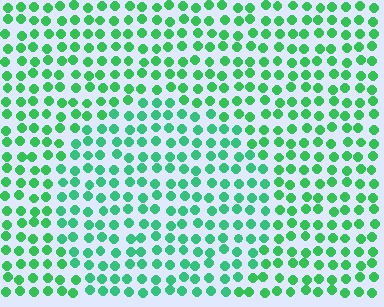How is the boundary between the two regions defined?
The boundary is defined purely by a slight shift in hue (about 17 degrees). Spacing, size, and orientation are identical on both sides.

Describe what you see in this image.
The image is filled with small green elements in a uniform arrangement. A circle-shaped region is visible where the elements are tinted to a slightly different hue, forming a subtle color boundary.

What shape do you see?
I see a circle.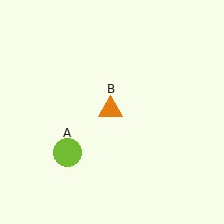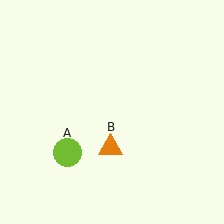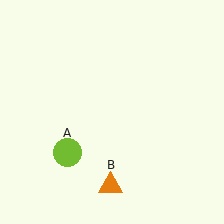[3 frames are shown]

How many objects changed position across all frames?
1 object changed position: orange triangle (object B).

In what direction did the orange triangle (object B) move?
The orange triangle (object B) moved down.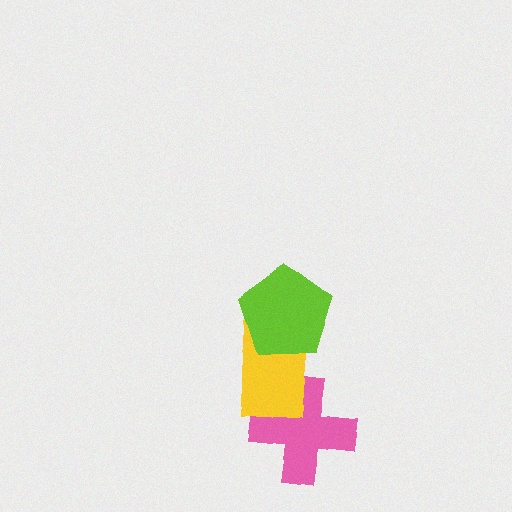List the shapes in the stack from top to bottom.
From top to bottom: the lime pentagon, the yellow rectangle, the pink cross.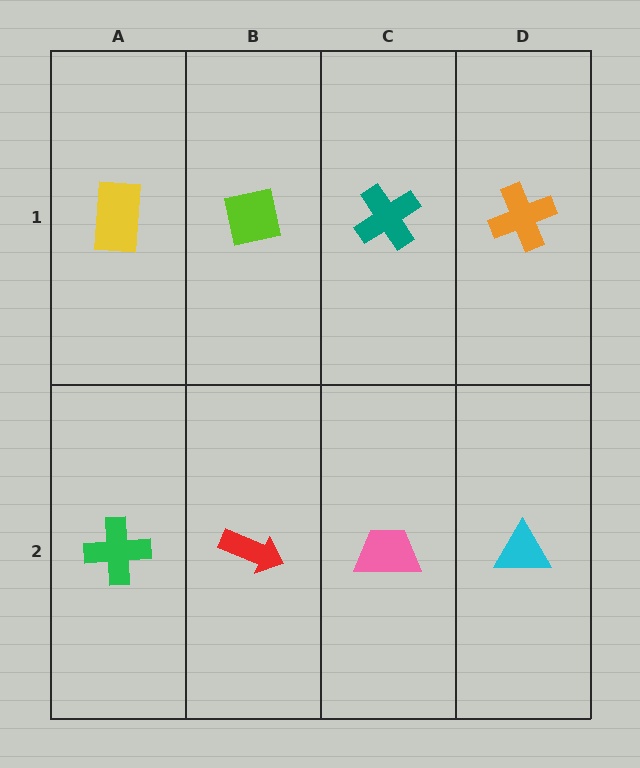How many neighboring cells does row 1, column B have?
3.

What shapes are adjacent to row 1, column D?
A cyan triangle (row 2, column D), a teal cross (row 1, column C).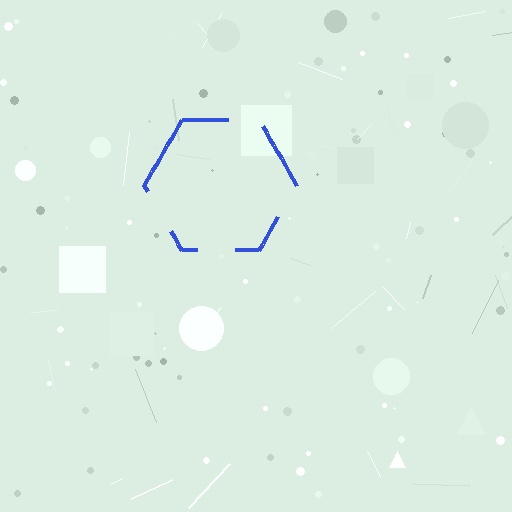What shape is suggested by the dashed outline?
The dashed outline suggests a hexagon.